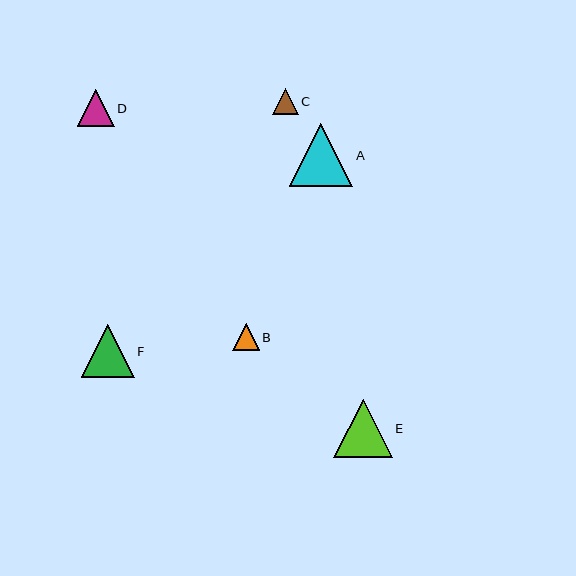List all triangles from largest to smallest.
From largest to smallest: A, E, F, D, B, C.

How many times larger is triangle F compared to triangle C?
Triangle F is approximately 2.0 times the size of triangle C.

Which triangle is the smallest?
Triangle C is the smallest with a size of approximately 26 pixels.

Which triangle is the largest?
Triangle A is the largest with a size of approximately 63 pixels.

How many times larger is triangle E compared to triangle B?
Triangle E is approximately 2.2 times the size of triangle B.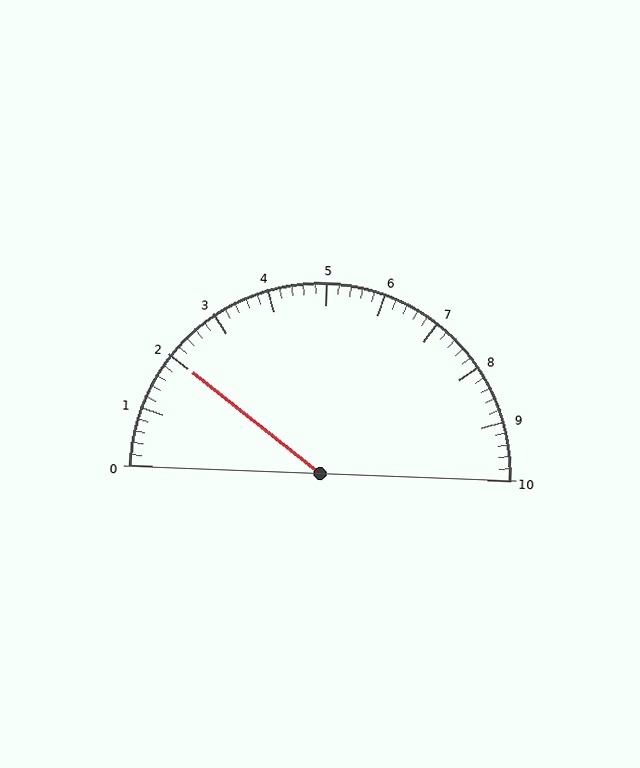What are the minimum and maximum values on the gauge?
The gauge ranges from 0 to 10.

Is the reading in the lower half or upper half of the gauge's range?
The reading is in the lower half of the range (0 to 10).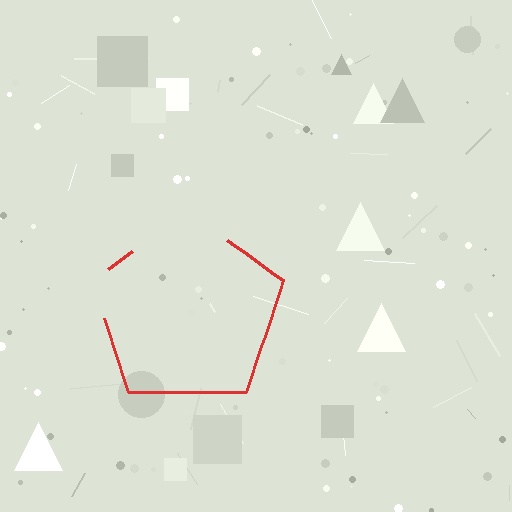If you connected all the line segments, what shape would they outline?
They would outline a pentagon.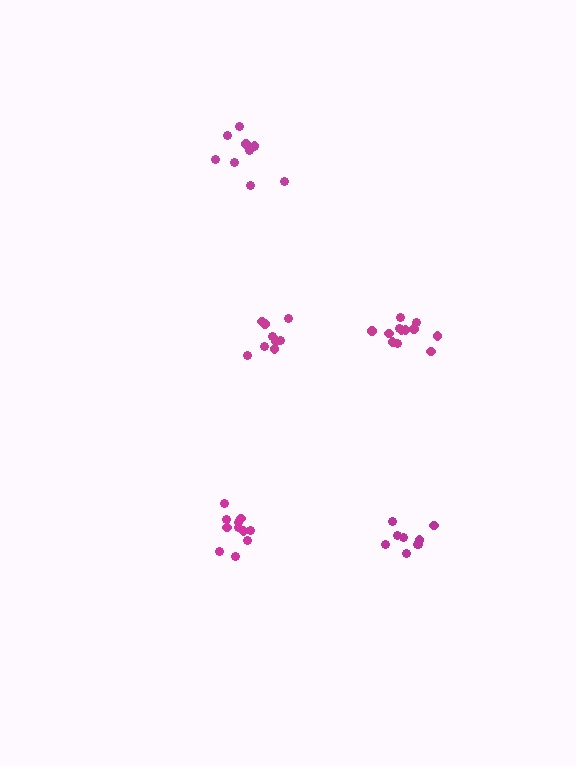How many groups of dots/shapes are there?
There are 5 groups.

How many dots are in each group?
Group 1: 9 dots, Group 2: 11 dots, Group 3: 12 dots, Group 4: 10 dots, Group 5: 9 dots (51 total).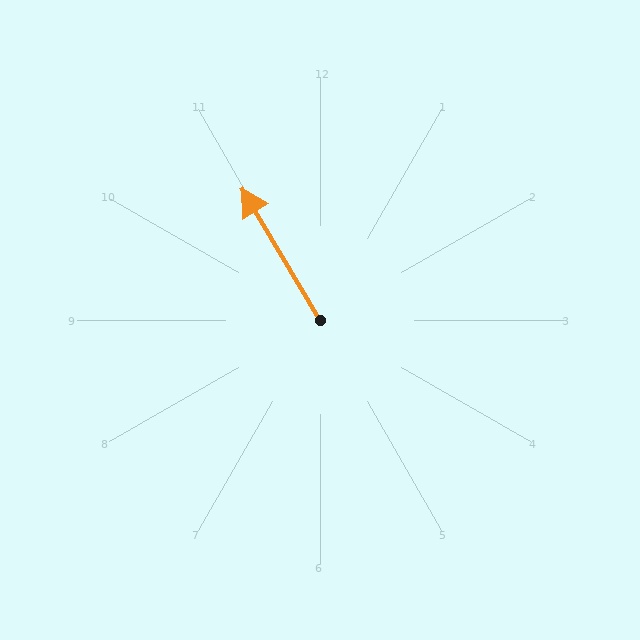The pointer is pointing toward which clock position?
Roughly 11 o'clock.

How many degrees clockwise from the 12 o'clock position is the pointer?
Approximately 329 degrees.